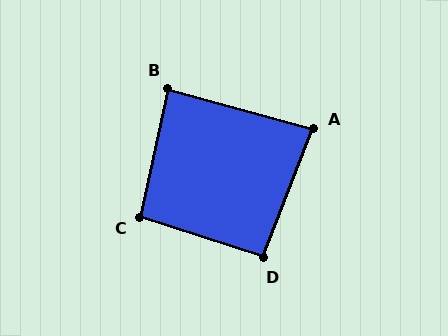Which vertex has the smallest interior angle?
A, at approximately 84 degrees.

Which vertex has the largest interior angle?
C, at approximately 96 degrees.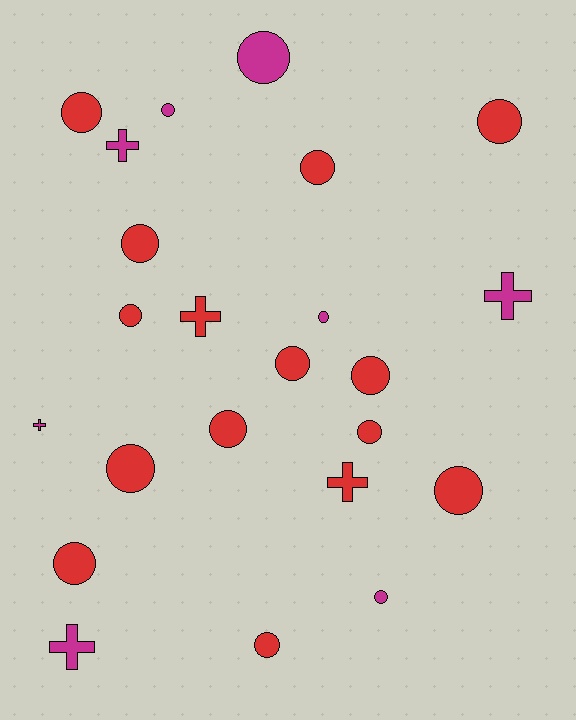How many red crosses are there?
There are 2 red crosses.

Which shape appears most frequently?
Circle, with 17 objects.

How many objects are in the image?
There are 23 objects.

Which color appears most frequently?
Red, with 15 objects.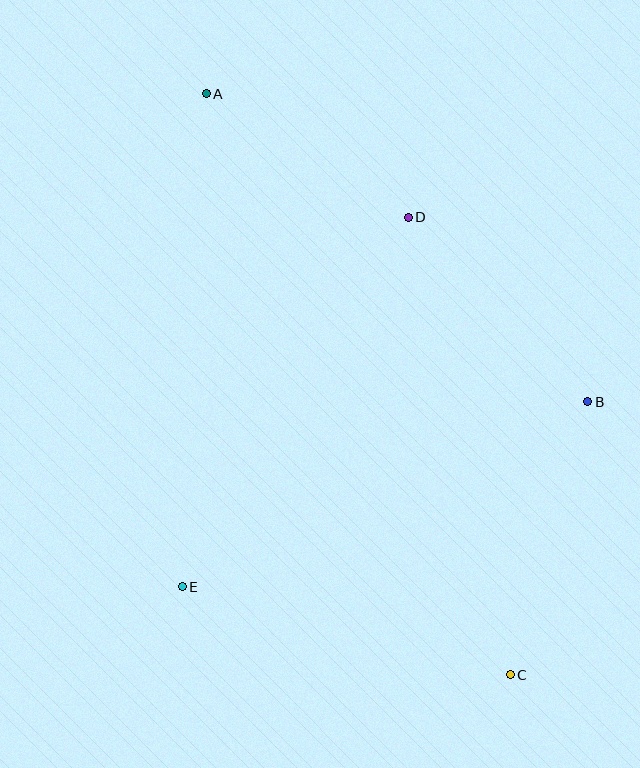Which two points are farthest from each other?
Points A and C are farthest from each other.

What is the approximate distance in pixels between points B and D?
The distance between B and D is approximately 257 pixels.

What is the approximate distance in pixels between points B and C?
The distance between B and C is approximately 284 pixels.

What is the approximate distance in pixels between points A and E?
The distance between A and E is approximately 494 pixels.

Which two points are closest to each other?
Points A and D are closest to each other.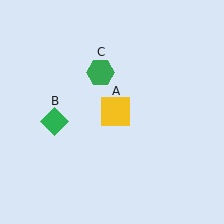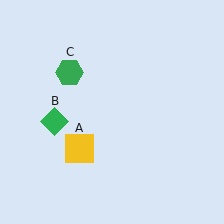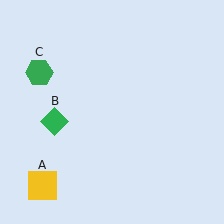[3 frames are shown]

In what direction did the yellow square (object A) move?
The yellow square (object A) moved down and to the left.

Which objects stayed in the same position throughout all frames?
Green diamond (object B) remained stationary.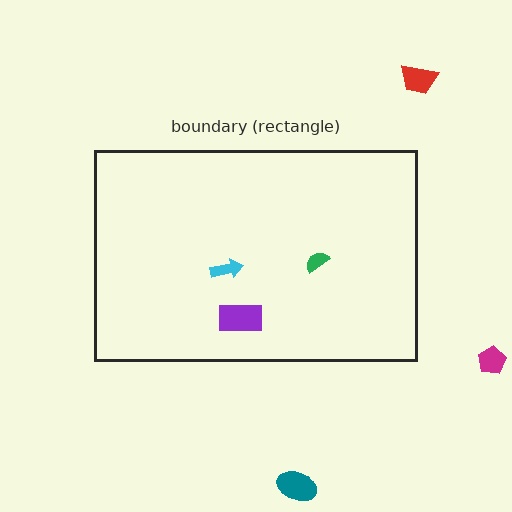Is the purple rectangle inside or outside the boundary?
Inside.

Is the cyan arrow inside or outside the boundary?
Inside.